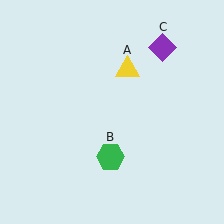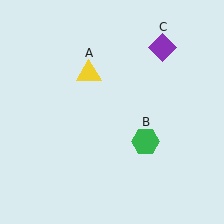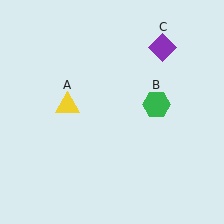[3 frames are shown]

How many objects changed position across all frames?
2 objects changed position: yellow triangle (object A), green hexagon (object B).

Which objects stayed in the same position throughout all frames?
Purple diamond (object C) remained stationary.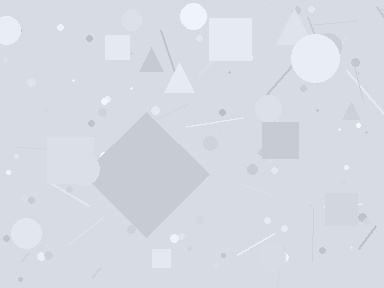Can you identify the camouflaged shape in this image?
The camouflaged shape is a diamond.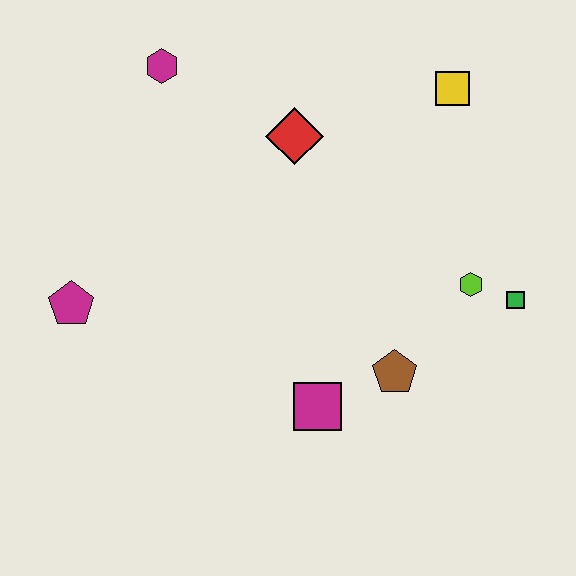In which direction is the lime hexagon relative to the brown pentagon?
The lime hexagon is above the brown pentagon.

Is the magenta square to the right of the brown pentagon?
No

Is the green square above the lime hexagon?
No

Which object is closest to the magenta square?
The brown pentagon is closest to the magenta square.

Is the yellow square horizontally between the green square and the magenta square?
Yes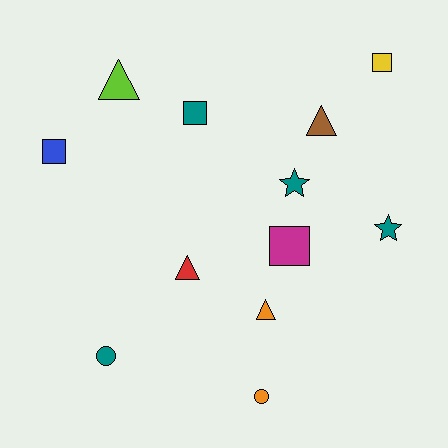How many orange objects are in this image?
There are 2 orange objects.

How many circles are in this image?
There are 2 circles.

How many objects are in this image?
There are 12 objects.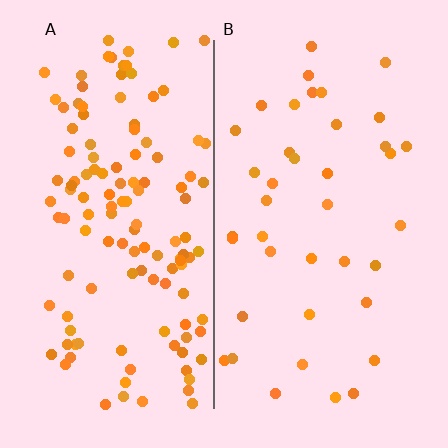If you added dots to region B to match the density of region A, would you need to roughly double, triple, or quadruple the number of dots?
Approximately triple.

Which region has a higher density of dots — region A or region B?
A (the left).